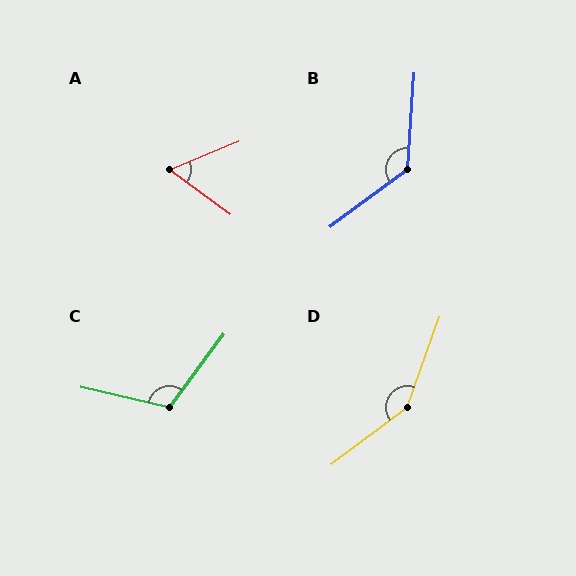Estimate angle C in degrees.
Approximately 114 degrees.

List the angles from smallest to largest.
A (59°), C (114°), B (130°), D (147°).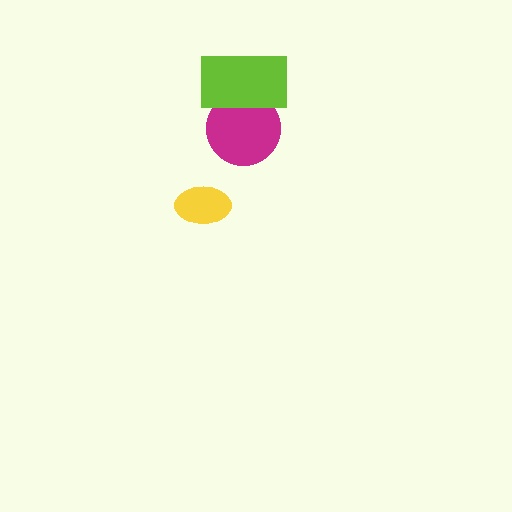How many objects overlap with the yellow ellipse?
0 objects overlap with the yellow ellipse.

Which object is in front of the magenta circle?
The lime rectangle is in front of the magenta circle.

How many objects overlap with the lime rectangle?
1 object overlaps with the lime rectangle.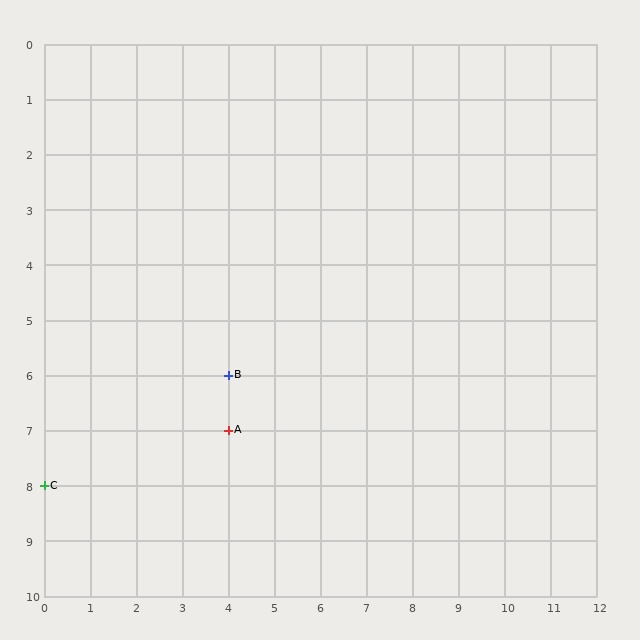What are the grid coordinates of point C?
Point C is at grid coordinates (0, 8).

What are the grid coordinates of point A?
Point A is at grid coordinates (4, 7).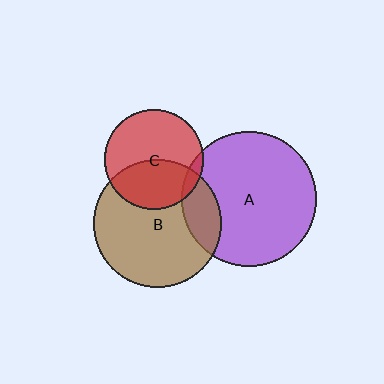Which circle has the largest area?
Circle A (purple).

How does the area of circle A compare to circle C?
Approximately 1.8 times.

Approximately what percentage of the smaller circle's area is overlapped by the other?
Approximately 40%.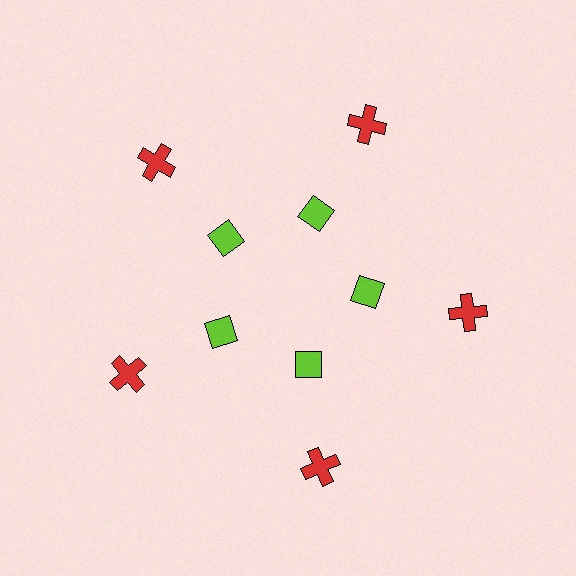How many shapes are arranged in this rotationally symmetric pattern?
There are 10 shapes, arranged in 5 groups of 2.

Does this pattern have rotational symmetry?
Yes, this pattern has 5-fold rotational symmetry. It looks the same after rotating 72 degrees around the center.